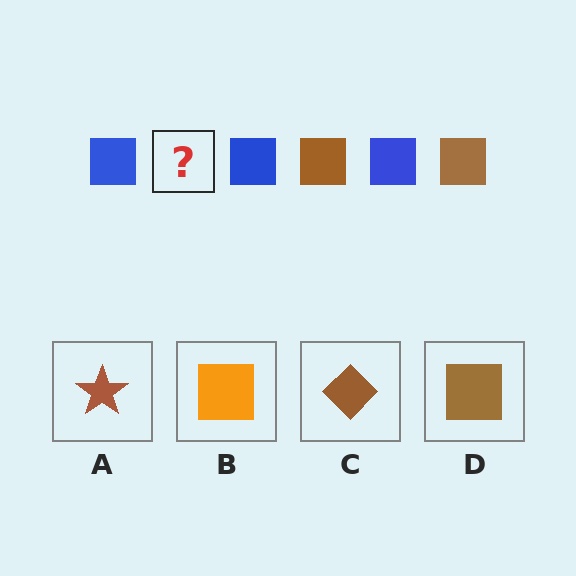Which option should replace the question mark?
Option D.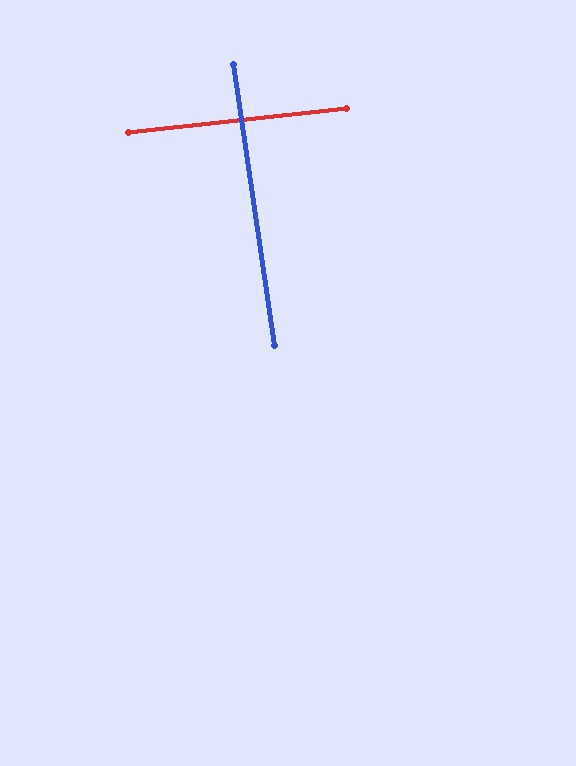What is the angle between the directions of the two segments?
Approximately 88 degrees.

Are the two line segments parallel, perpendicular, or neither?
Perpendicular — they meet at approximately 88°.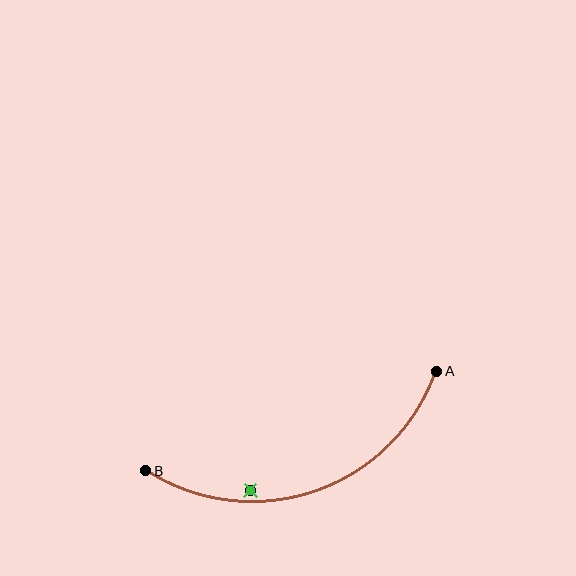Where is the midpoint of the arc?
The arc midpoint is the point on the curve farthest from the straight line joining A and B. It sits below that line.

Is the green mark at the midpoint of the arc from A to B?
No — the green mark does not lie on the arc at all. It sits slightly inside the curve.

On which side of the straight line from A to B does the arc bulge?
The arc bulges below the straight line connecting A and B.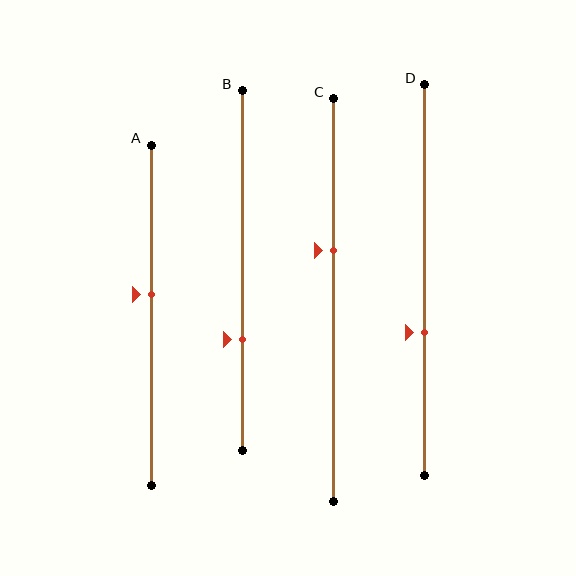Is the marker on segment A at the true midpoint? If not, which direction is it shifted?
No, the marker on segment A is shifted upward by about 6% of the segment length.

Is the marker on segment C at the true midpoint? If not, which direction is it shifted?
No, the marker on segment C is shifted upward by about 12% of the segment length.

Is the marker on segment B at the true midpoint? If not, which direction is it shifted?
No, the marker on segment B is shifted downward by about 19% of the segment length.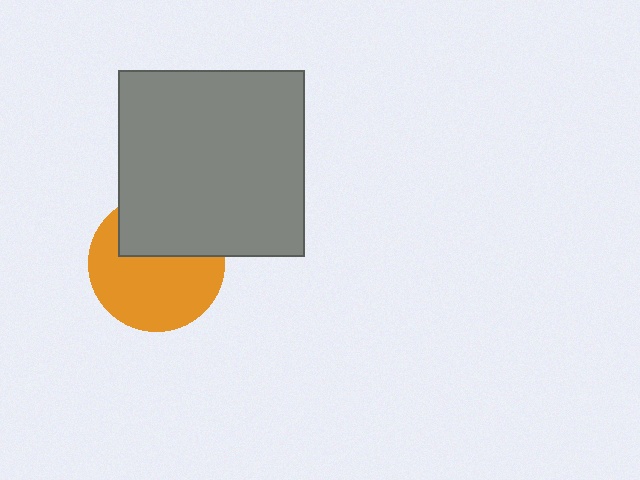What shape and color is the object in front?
The object in front is a gray square.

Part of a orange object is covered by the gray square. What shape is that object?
It is a circle.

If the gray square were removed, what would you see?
You would see the complete orange circle.